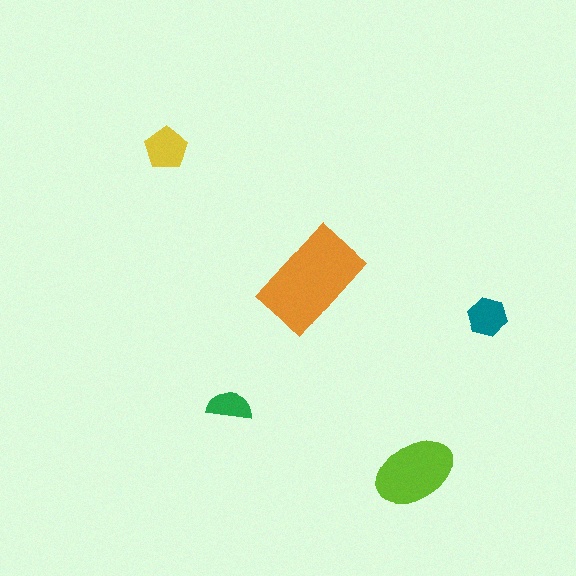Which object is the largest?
The orange rectangle.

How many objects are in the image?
There are 5 objects in the image.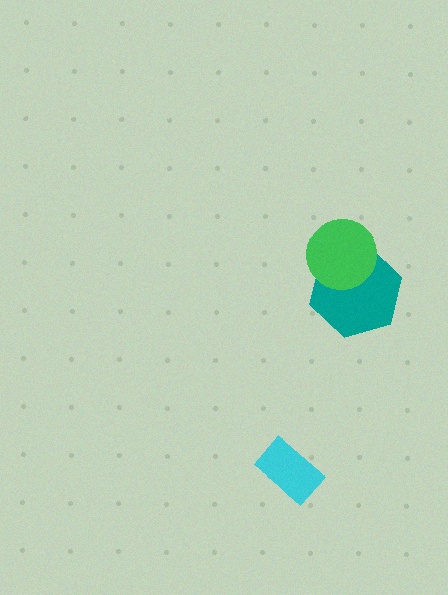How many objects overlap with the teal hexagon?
1 object overlaps with the teal hexagon.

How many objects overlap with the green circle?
1 object overlaps with the green circle.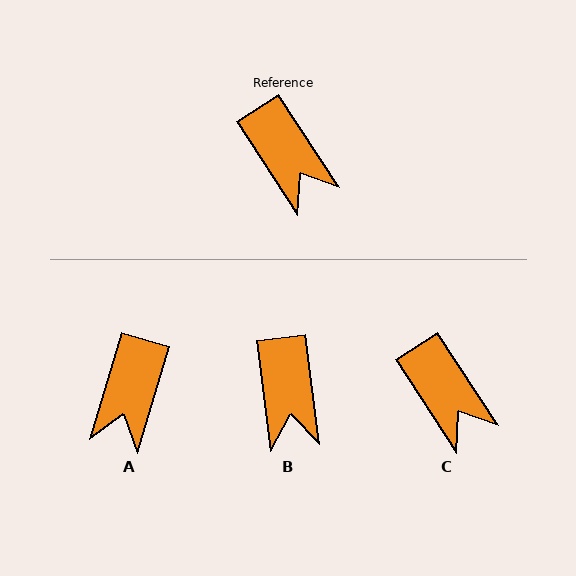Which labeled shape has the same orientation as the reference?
C.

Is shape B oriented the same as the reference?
No, it is off by about 26 degrees.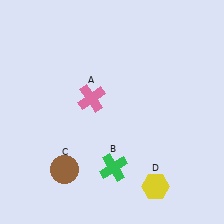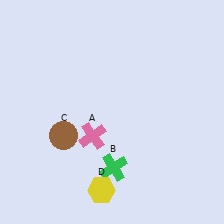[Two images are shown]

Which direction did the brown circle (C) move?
The brown circle (C) moved up.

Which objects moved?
The objects that moved are: the pink cross (A), the brown circle (C), the yellow hexagon (D).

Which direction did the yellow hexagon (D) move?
The yellow hexagon (D) moved left.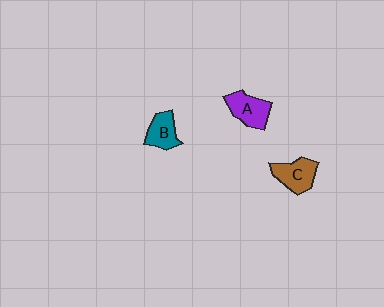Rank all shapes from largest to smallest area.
From largest to smallest: C (brown), A (purple), B (teal).